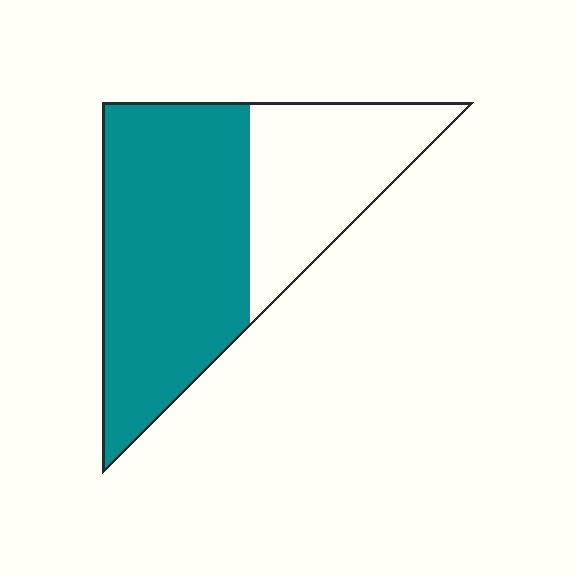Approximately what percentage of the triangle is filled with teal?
Approximately 65%.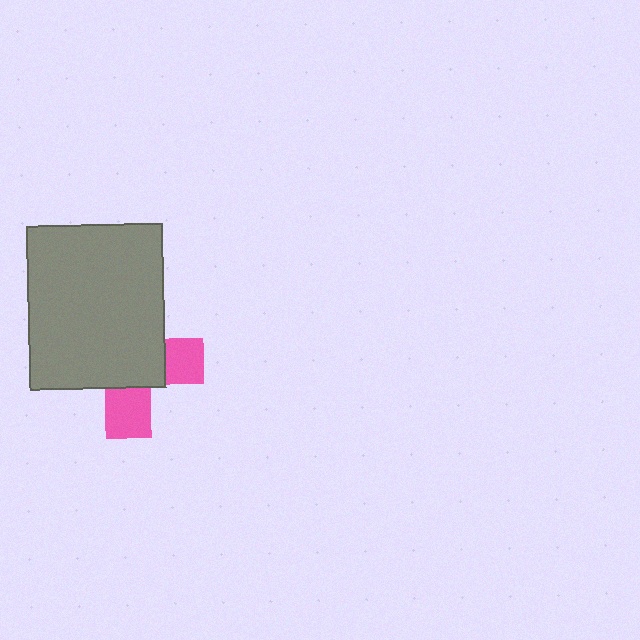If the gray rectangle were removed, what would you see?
You would see the complete pink cross.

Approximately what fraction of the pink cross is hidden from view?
Roughly 66% of the pink cross is hidden behind the gray rectangle.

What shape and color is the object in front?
The object in front is a gray rectangle.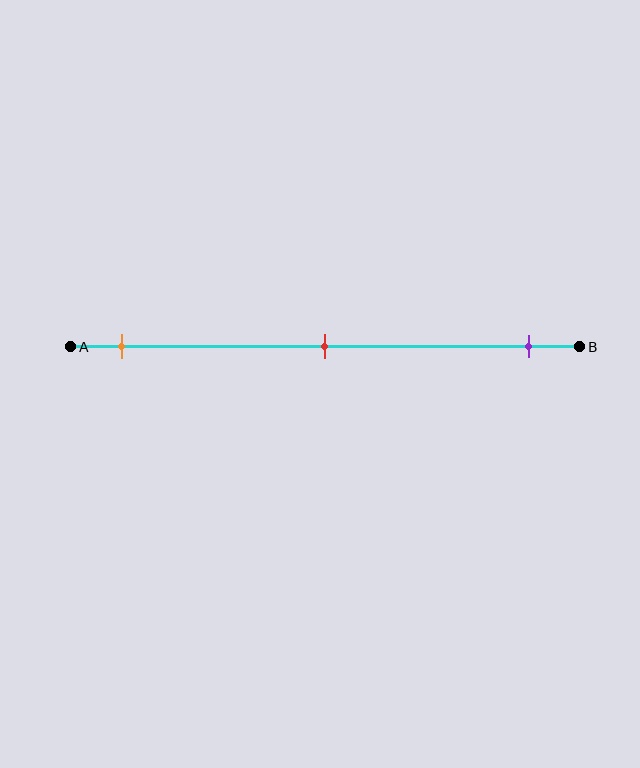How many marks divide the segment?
There are 3 marks dividing the segment.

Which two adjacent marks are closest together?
The orange and red marks are the closest adjacent pair.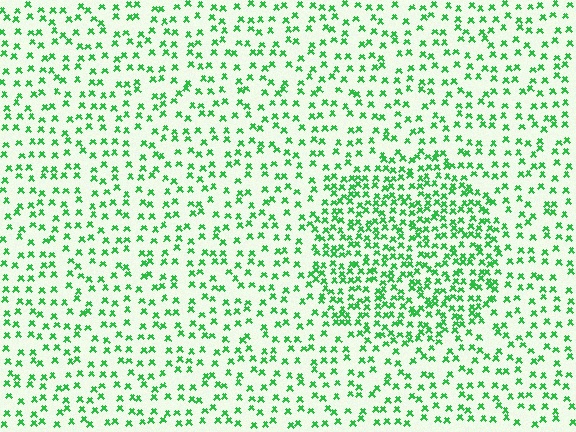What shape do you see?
I see a circle.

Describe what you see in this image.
The image contains small green elements arranged at two different densities. A circle-shaped region is visible where the elements are more densely packed than the surrounding area.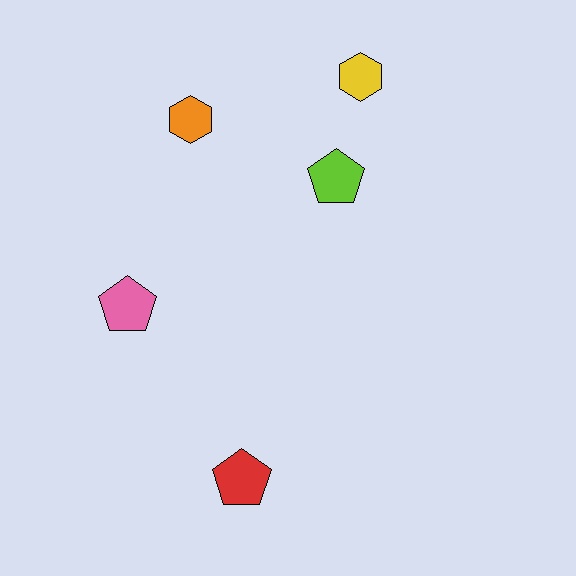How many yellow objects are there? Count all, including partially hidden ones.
There is 1 yellow object.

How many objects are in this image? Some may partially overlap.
There are 5 objects.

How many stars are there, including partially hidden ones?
There are no stars.